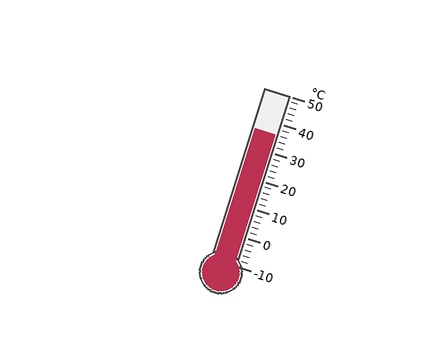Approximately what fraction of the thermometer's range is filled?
The thermometer is filled to approximately 75% of its range.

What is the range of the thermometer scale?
The thermometer scale ranges from -10°C to 50°C.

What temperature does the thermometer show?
The thermometer shows approximately 36°C.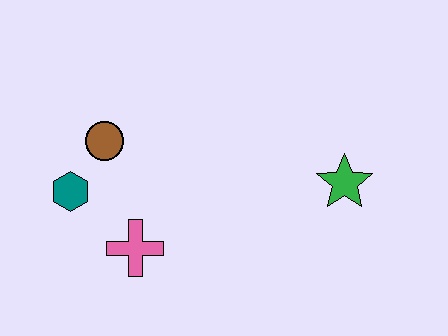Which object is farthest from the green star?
The teal hexagon is farthest from the green star.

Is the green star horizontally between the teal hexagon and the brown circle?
No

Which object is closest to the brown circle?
The teal hexagon is closest to the brown circle.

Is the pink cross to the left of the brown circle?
No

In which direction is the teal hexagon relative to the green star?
The teal hexagon is to the left of the green star.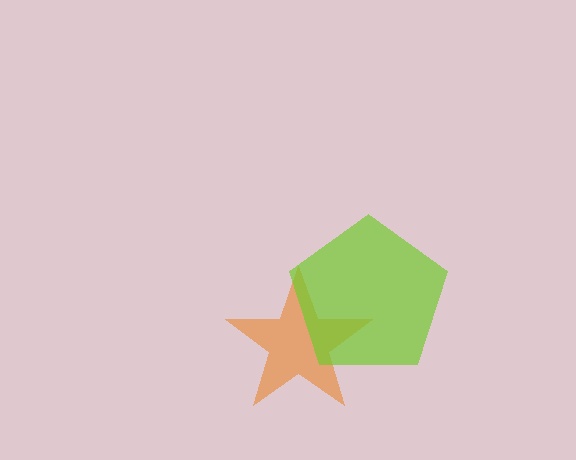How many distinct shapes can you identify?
There are 2 distinct shapes: an orange star, a lime pentagon.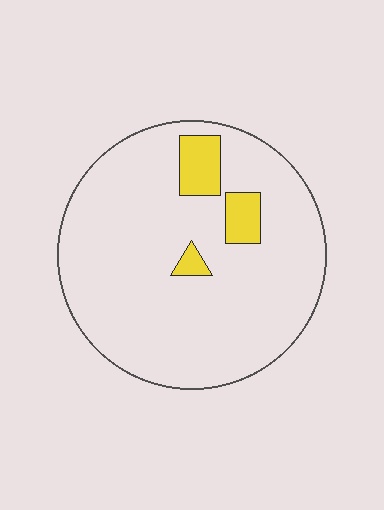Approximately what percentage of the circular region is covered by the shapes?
Approximately 10%.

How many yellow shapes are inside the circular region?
3.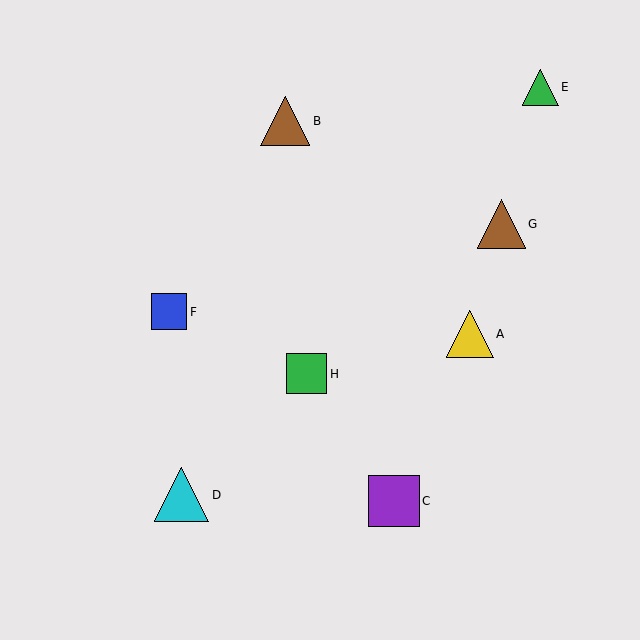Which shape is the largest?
The cyan triangle (labeled D) is the largest.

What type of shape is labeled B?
Shape B is a brown triangle.